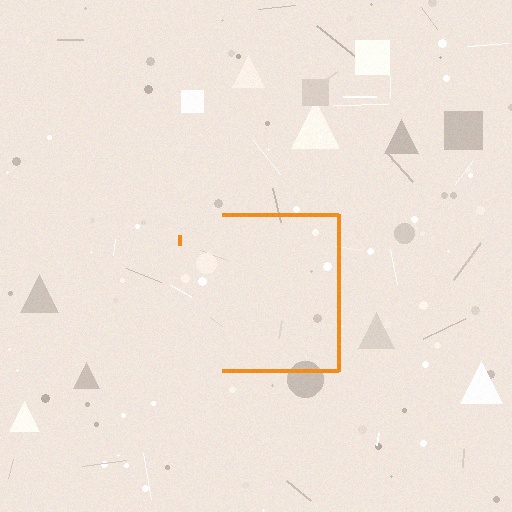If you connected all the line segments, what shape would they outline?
They would outline a square.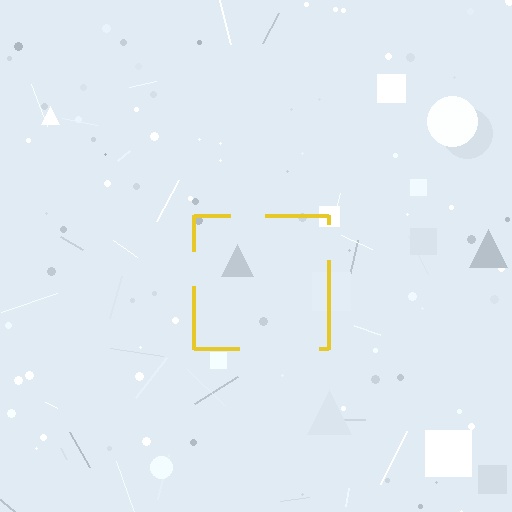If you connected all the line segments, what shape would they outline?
They would outline a square.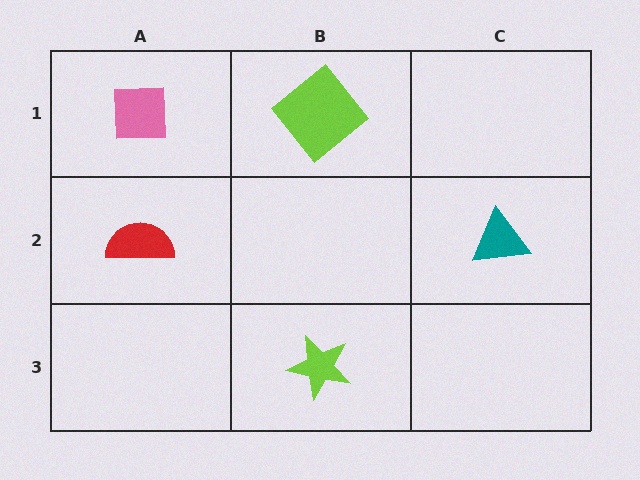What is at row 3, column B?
A lime star.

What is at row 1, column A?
A pink square.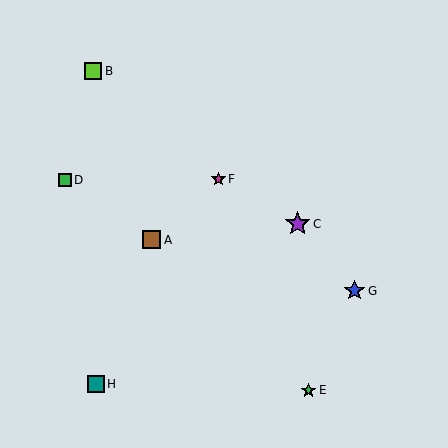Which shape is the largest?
The purple star (labeled C) is the largest.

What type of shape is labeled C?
Shape C is a purple star.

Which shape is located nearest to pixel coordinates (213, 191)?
The magenta star (labeled F) at (218, 179) is nearest to that location.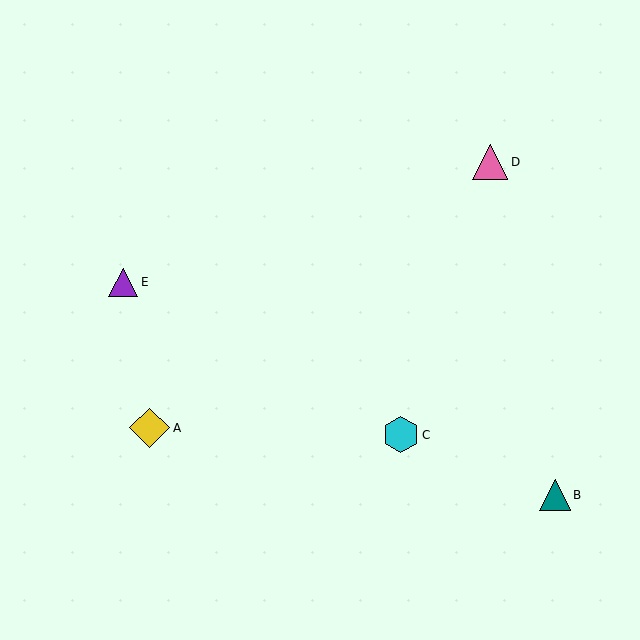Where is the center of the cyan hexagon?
The center of the cyan hexagon is at (401, 435).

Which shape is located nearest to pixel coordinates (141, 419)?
The yellow diamond (labeled A) at (150, 428) is nearest to that location.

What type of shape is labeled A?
Shape A is a yellow diamond.